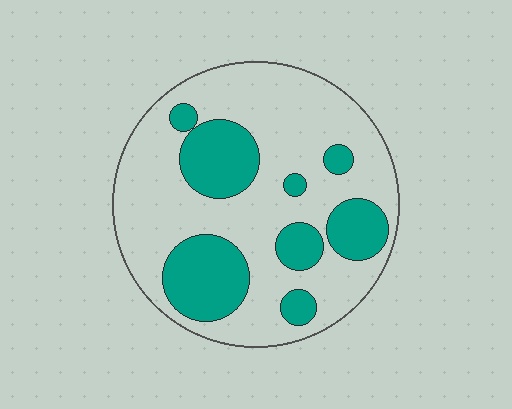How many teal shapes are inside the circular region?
8.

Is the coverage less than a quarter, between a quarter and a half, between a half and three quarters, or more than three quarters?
Between a quarter and a half.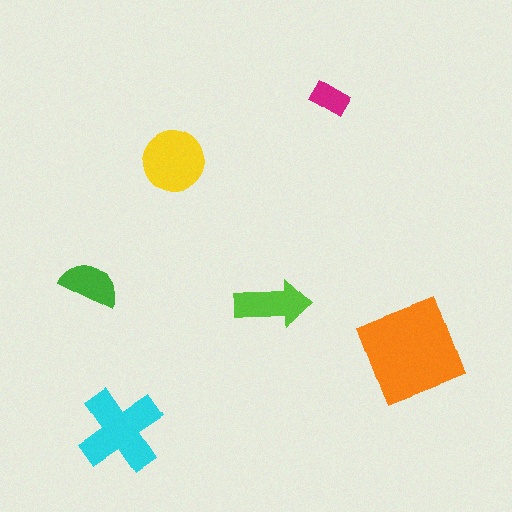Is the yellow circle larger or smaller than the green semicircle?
Larger.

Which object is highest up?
The magenta rectangle is topmost.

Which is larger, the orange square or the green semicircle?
The orange square.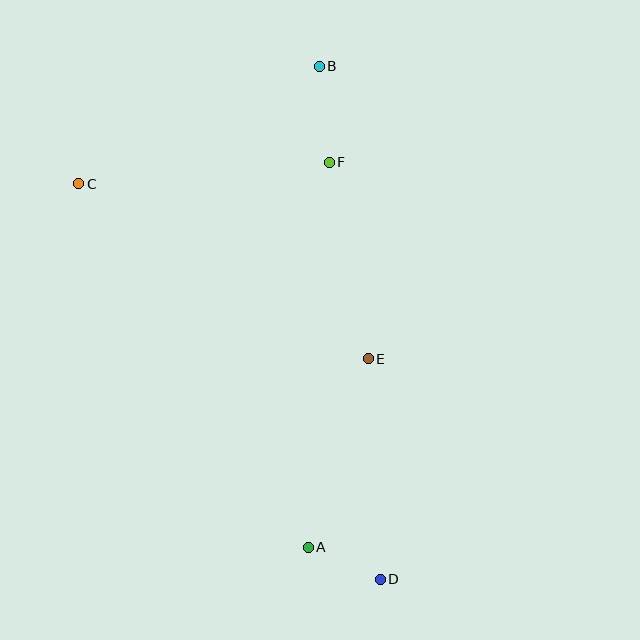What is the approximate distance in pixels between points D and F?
The distance between D and F is approximately 420 pixels.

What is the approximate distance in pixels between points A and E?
The distance between A and E is approximately 198 pixels.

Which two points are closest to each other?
Points A and D are closest to each other.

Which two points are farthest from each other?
Points B and D are farthest from each other.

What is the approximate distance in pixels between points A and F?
The distance between A and F is approximately 385 pixels.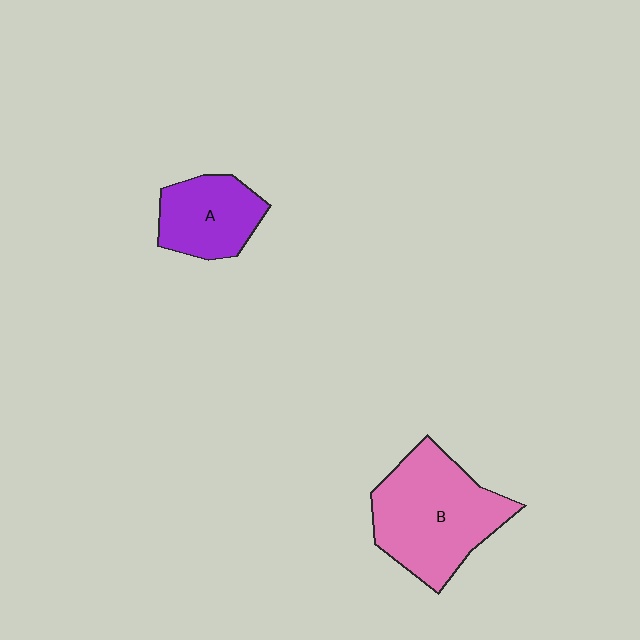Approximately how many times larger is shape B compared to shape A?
Approximately 1.8 times.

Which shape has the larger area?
Shape B (pink).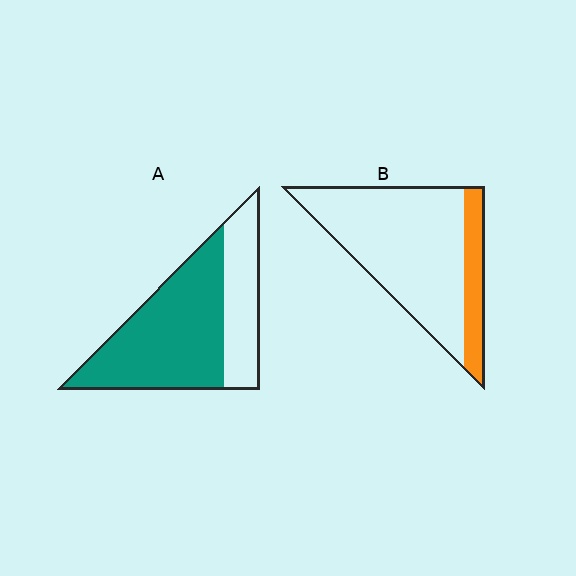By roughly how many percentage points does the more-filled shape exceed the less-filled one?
By roughly 50 percentage points (A over B).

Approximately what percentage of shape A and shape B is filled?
A is approximately 70% and B is approximately 20%.